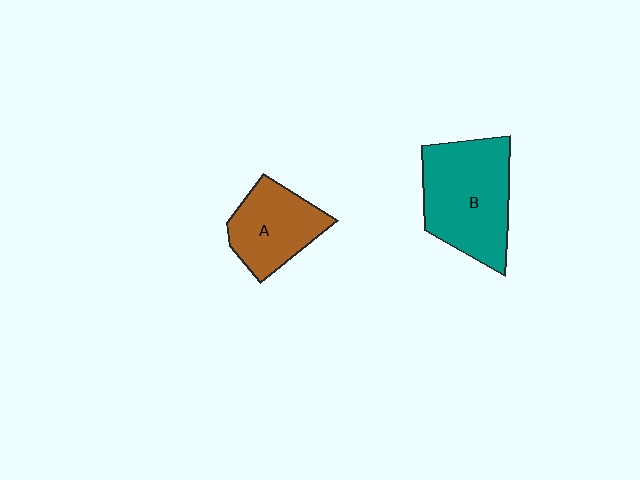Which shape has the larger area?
Shape B (teal).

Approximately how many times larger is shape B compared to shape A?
Approximately 1.5 times.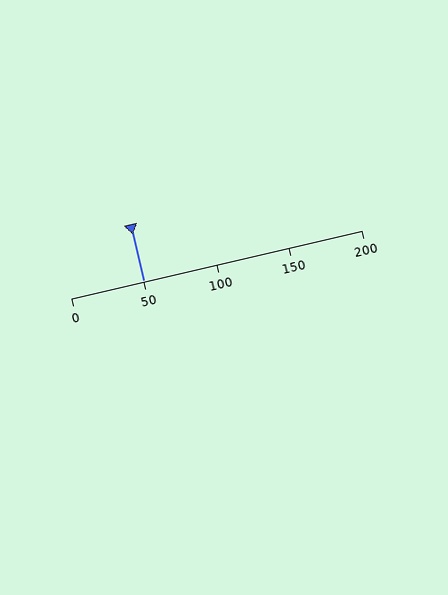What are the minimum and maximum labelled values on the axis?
The axis runs from 0 to 200.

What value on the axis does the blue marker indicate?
The marker indicates approximately 50.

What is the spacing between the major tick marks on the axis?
The major ticks are spaced 50 apart.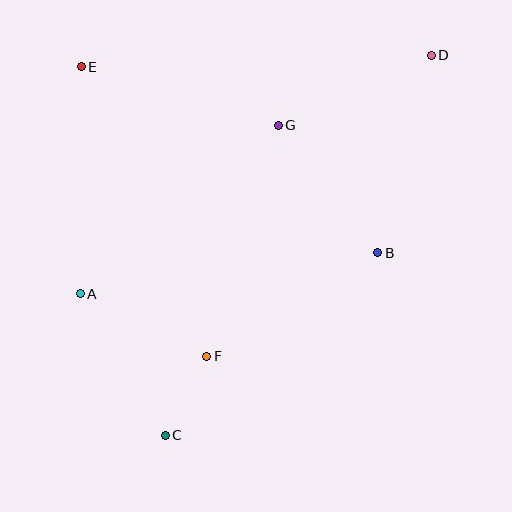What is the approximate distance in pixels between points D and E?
The distance between D and E is approximately 350 pixels.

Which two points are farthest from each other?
Points C and D are farthest from each other.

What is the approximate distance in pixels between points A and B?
The distance between A and B is approximately 300 pixels.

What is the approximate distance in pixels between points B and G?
The distance between B and G is approximately 162 pixels.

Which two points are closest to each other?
Points C and F are closest to each other.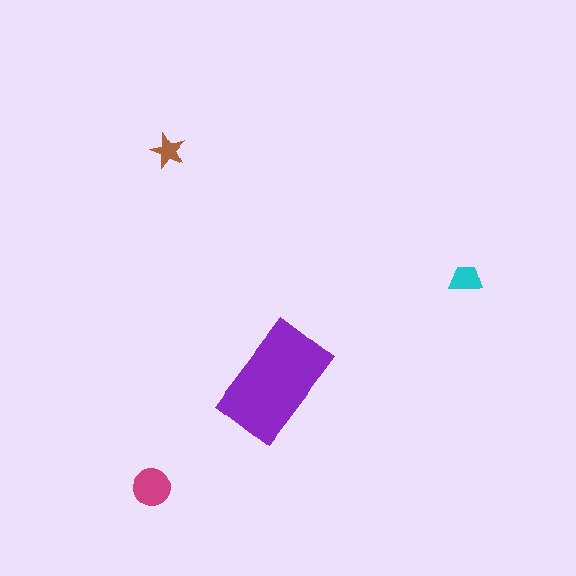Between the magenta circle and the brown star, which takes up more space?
The magenta circle.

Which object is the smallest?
The brown star.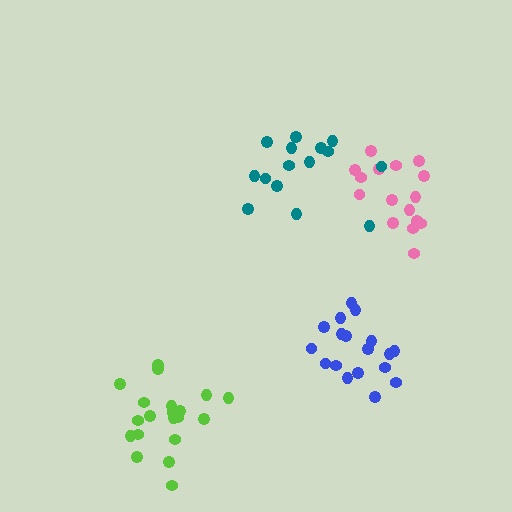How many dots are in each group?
Group 1: 18 dots, Group 2: 16 dots, Group 3: 20 dots, Group 4: 15 dots (69 total).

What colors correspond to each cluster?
The clusters are colored: blue, pink, lime, teal.